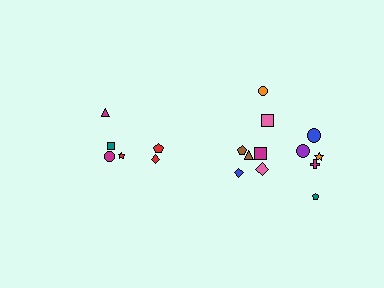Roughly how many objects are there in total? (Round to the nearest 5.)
Roughly 20 objects in total.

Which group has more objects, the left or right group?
The right group.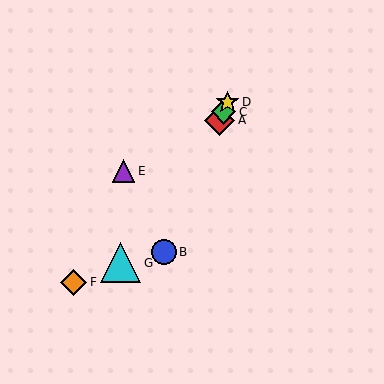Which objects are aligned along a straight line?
Objects A, B, C, D are aligned along a straight line.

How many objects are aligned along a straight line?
4 objects (A, B, C, D) are aligned along a straight line.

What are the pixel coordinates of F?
Object F is at (74, 282).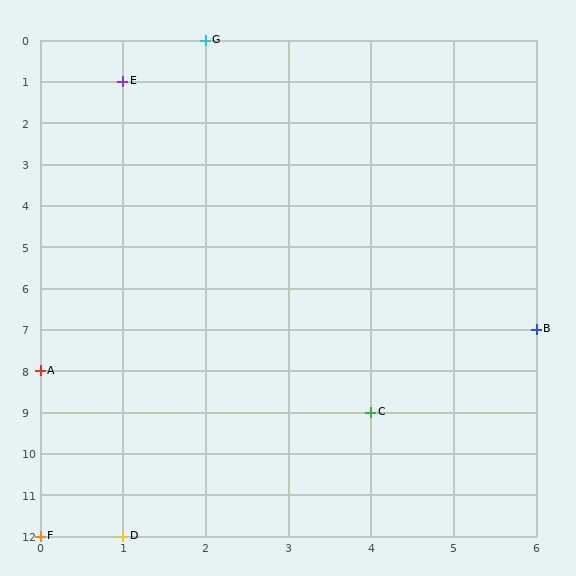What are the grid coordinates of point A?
Point A is at grid coordinates (0, 8).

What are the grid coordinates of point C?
Point C is at grid coordinates (4, 9).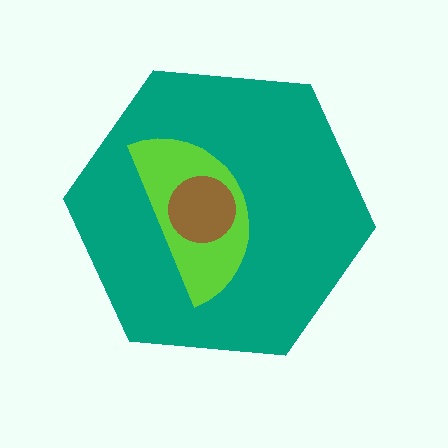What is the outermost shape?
The teal hexagon.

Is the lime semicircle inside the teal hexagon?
Yes.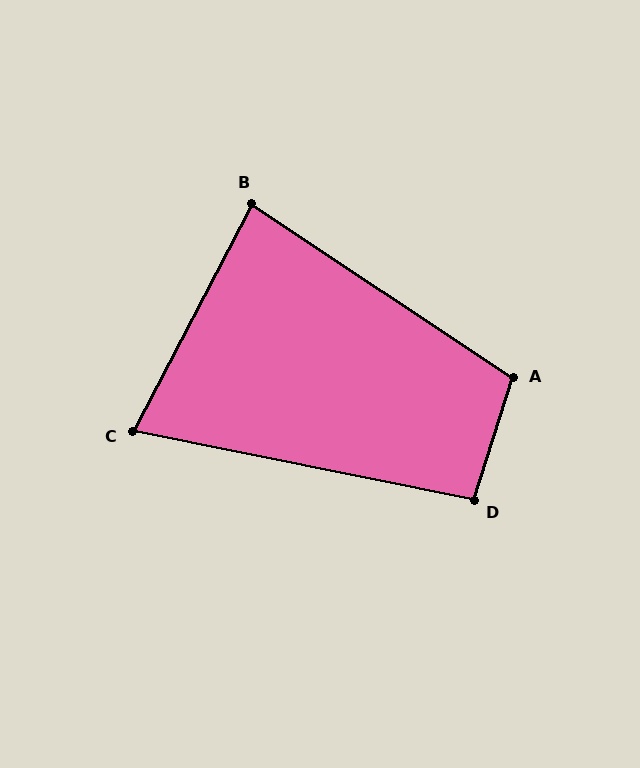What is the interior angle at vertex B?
Approximately 84 degrees (acute).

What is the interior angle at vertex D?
Approximately 96 degrees (obtuse).